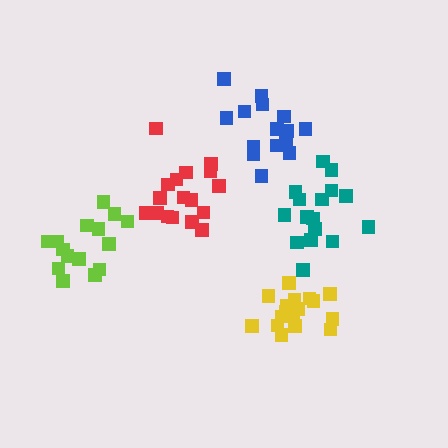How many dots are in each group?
Group 1: 15 dots, Group 2: 17 dots, Group 3: 16 dots, Group 4: 17 dots, Group 5: 15 dots (80 total).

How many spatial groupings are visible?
There are 5 spatial groupings.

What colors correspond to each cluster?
The clusters are colored: lime, red, teal, yellow, blue.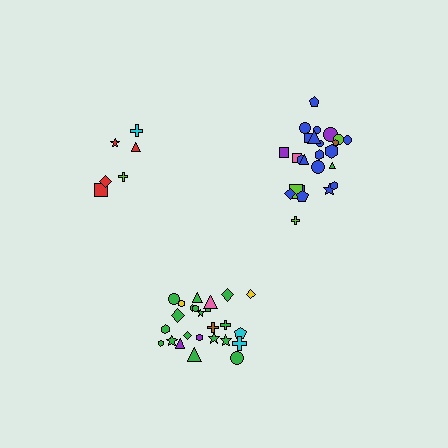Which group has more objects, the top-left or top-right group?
The top-right group.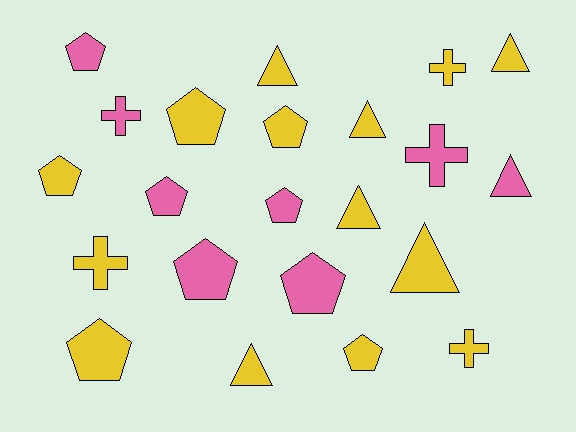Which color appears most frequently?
Yellow, with 14 objects.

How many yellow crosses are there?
There are 3 yellow crosses.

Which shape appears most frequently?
Pentagon, with 10 objects.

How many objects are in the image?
There are 22 objects.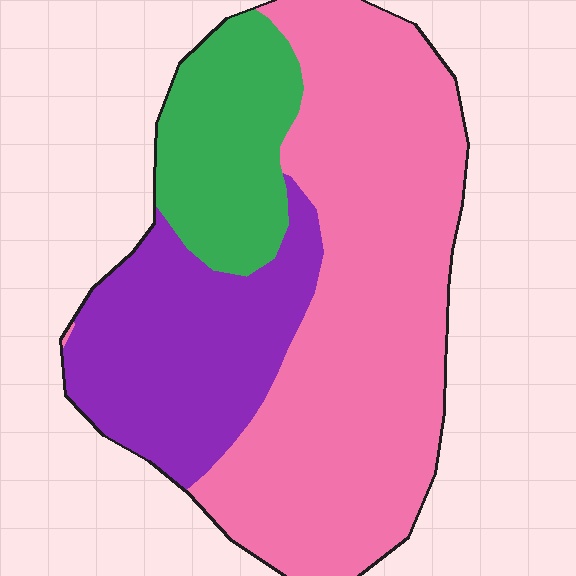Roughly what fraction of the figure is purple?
Purple takes up about one quarter (1/4) of the figure.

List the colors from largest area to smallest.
From largest to smallest: pink, purple, green.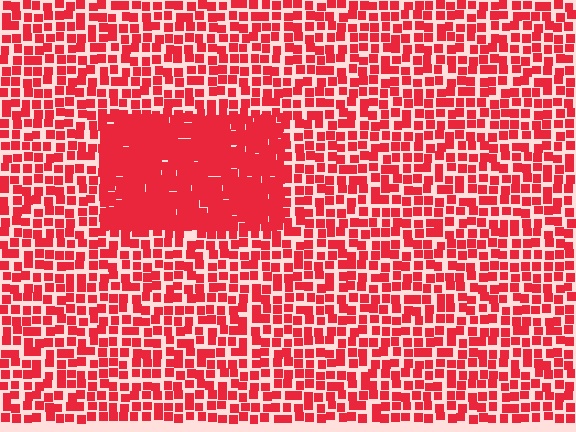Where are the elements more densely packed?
The elements are more densely packed inside the rectangle boundary.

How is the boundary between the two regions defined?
The boundary is defined by a change in element density (approximately 2.0x ratio). All elements are the same color, size, and shape.